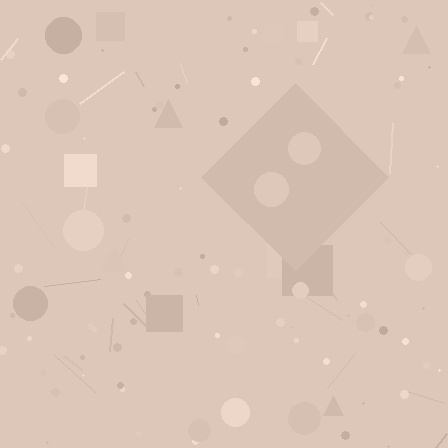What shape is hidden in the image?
A diamond is hidden in the image.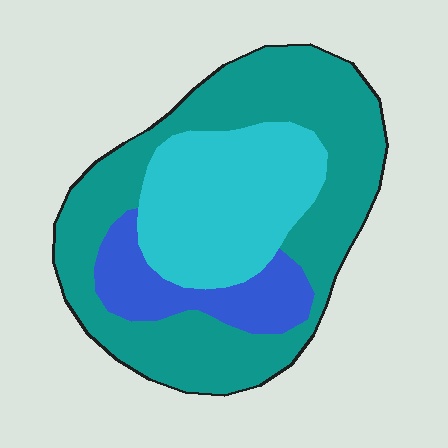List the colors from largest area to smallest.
From largest to smallest: teal, cyan, blue.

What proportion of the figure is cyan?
Cyan takes up between a sixth and a third of the figure.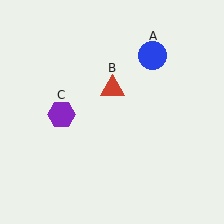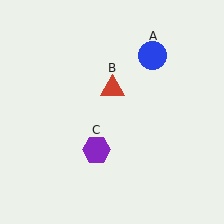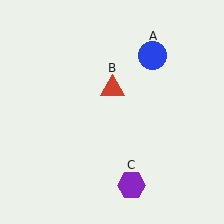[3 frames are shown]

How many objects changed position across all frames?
1 object changed position: purple hexagon (object C).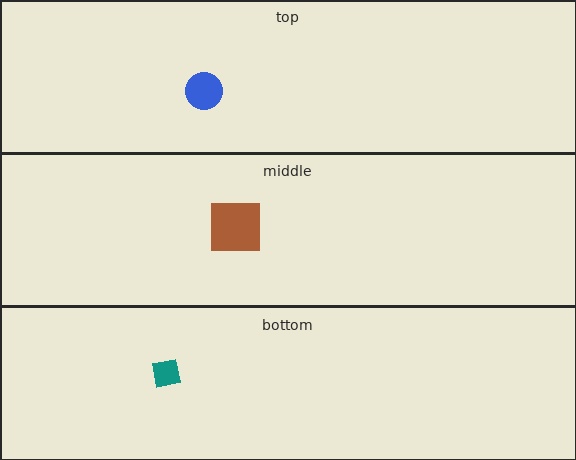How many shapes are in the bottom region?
1.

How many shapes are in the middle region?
1.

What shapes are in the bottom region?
The teal square.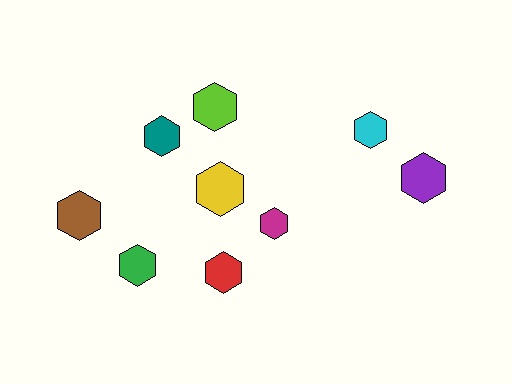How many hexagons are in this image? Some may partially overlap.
There are 9 hexagons.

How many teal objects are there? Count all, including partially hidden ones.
There is 1 teal object.